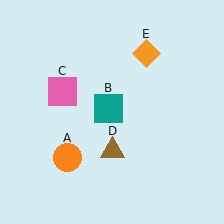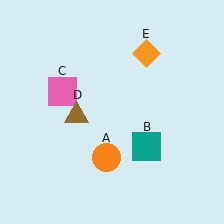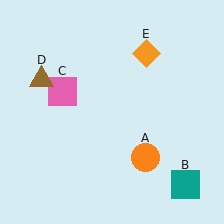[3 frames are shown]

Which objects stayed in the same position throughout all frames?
Pink square (object C) and orange diamond (object E) remained stationary.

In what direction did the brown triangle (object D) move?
The brown triangle (object D) moved up and to the left.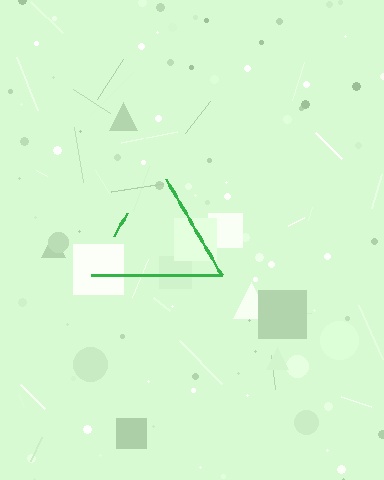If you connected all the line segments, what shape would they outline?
They would outline a triangle.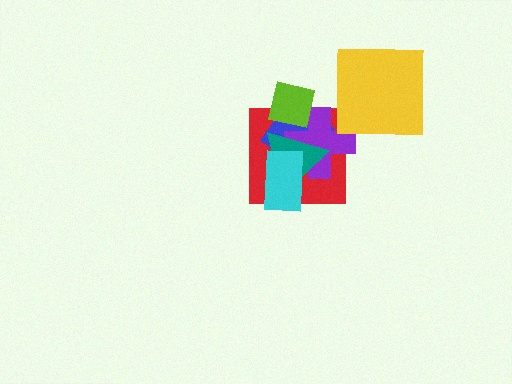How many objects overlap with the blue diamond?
5 objects overlap with the blue diamond.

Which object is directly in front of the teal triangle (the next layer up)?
The lime square is directly in front of the teal triangle.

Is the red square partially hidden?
Yes, it is partially covered by another shape.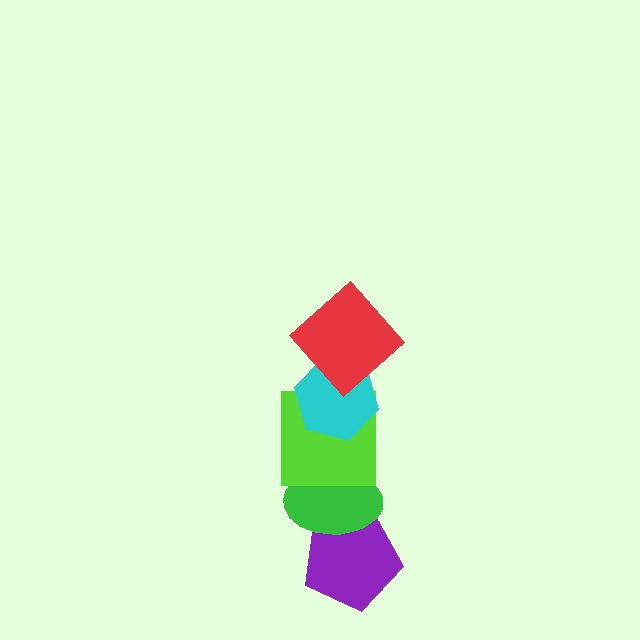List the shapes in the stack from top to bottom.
From top to bottom: the red diamond, the cyan hexagon, the lime square, the green ellipse, the purple pentagon.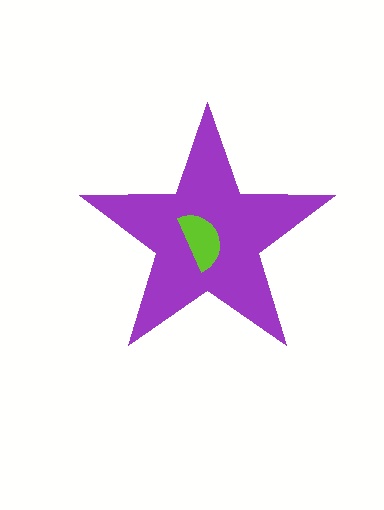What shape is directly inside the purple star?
The lime semicircle.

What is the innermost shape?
The lime semicircle.